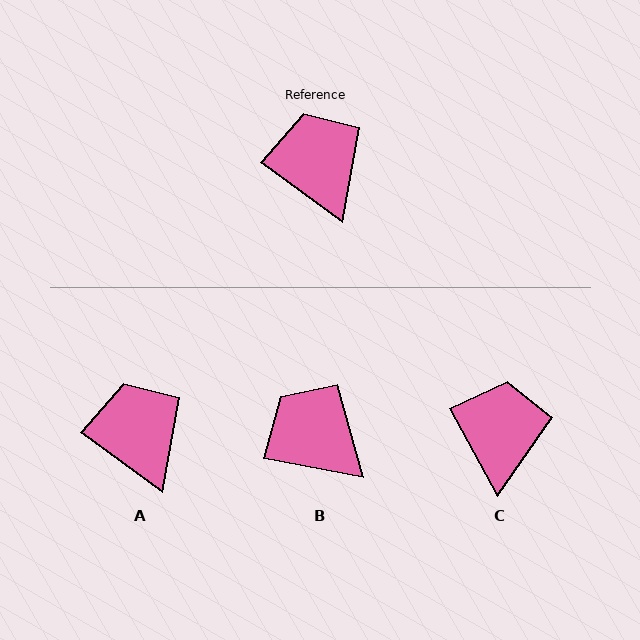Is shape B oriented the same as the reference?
No, it is off by about 26 degrees.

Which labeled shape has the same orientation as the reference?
A.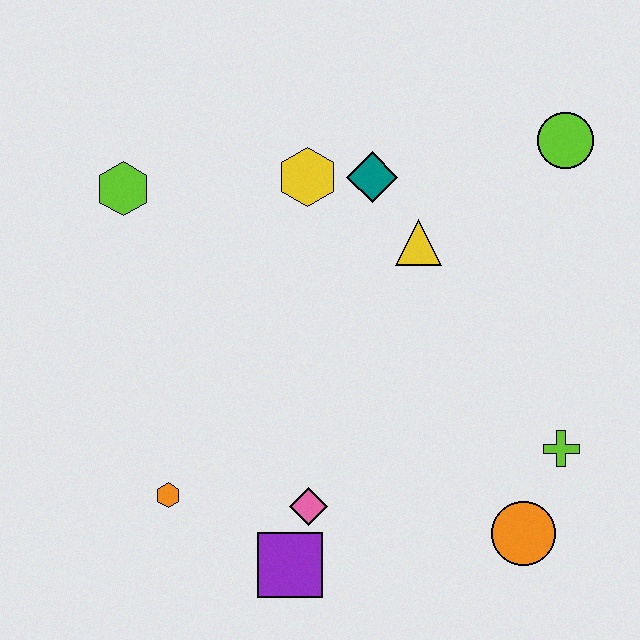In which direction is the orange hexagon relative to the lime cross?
The orange hexagon is to the left of the lime cross.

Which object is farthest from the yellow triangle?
The orange hexagon is farthest from the yellow triangle.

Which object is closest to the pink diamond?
The purple square is closest to the pink diamond.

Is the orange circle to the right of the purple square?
Yes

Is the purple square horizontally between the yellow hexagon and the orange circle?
No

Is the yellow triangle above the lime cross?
Yes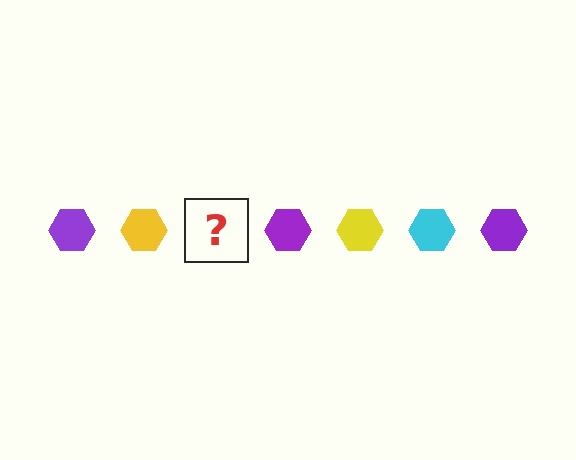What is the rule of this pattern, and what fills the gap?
The rule is that the pattern cycles through purple, yellow, cyan hexagons. The gap should be filled with a cyan hexagon.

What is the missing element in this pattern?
The missing element is a cyan hexagon.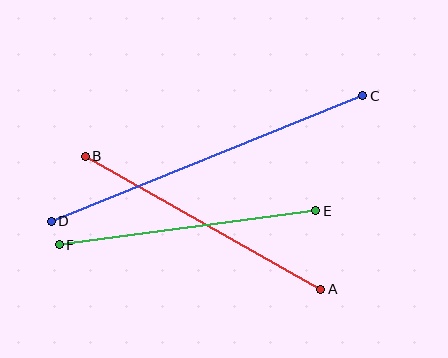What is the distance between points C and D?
The distance is approximately 336 pixels.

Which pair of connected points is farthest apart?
Points C and D are farthest apart.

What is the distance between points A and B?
The distance is approximately 271 pixels.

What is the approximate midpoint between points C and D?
The midpoint is at approximately (207, 159) pixels.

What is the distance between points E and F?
The distance is approximately 259 pixels.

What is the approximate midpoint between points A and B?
The midpoint is at approximately (203, 223) pixels.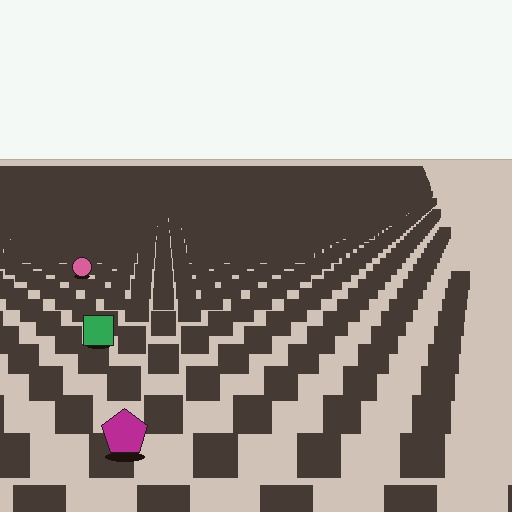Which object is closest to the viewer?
The magenta pentagon is closest. The texture marks near it are larger and more spread out.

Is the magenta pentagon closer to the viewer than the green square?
Yes. The magenta pentagon is closer — you can tell from the texture gradient: the ground texture is coarser near it.